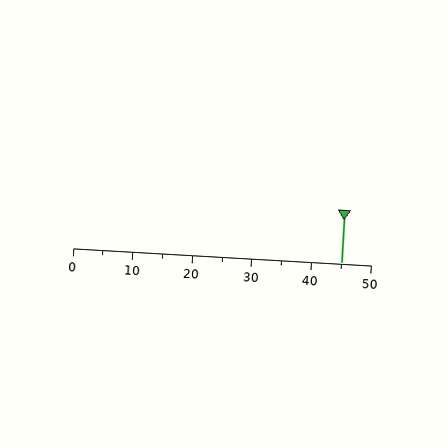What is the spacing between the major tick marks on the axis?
The major ticks are spaced 10 apart.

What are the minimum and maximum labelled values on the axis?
The axis runs from 0 to 50.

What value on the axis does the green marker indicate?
The marker indicates approximately 45.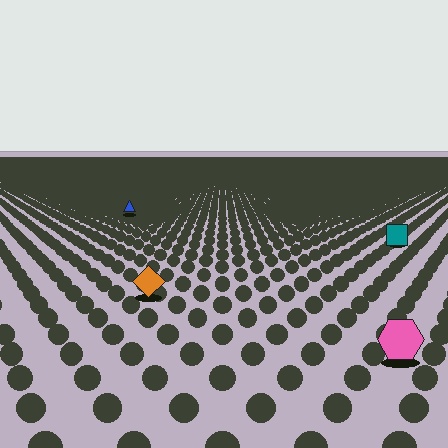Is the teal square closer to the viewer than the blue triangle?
Yes. The teal square is closer — you can tell from the texture gradient: the ground texture is coarser near it.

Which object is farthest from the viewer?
The blue triangle is farthest from the viewer. It appears smaller and the ground texture around it is denser.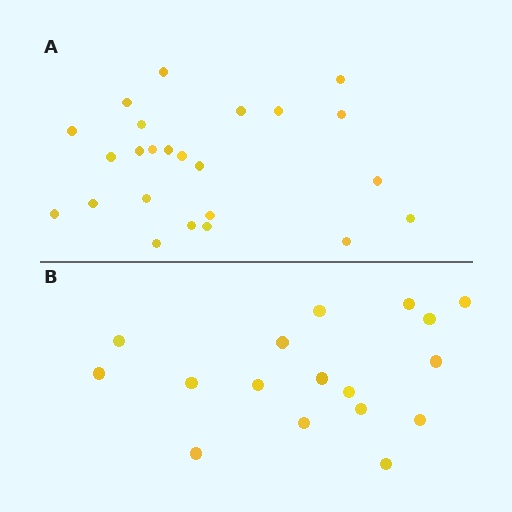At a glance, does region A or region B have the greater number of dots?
Region A (the top region) has more dots.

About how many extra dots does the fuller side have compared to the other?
Region A has roughly 8 or so more dots than region B.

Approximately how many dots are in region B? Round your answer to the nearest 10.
About 20 dots. (The exact count is 17, which rounds to 20.)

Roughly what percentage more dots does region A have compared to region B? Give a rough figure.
About 40% more.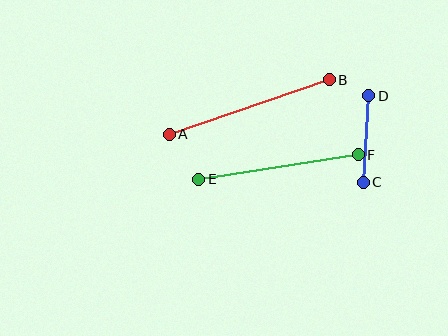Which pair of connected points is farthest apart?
Points A and B are farthest apart.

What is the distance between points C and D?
The distance is approximately 87 pixels.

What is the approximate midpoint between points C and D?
The midpoint is at approximately (366, 139) pixels.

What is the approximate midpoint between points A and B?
The midpoint is at approximately (249, 107) pixels.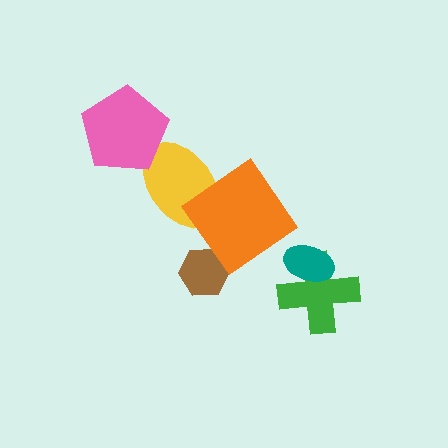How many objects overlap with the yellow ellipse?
2 objects overlap with the yellow ellipse.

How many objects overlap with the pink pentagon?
1 object overlaps with the pink pentagon.